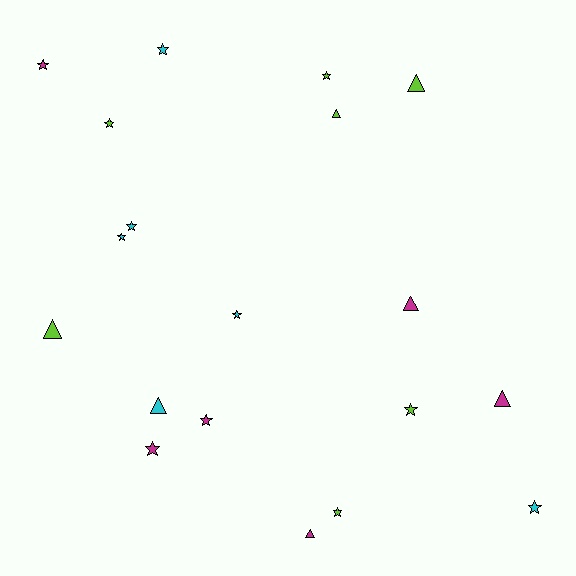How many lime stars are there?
There are 4 lime stars.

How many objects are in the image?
There are 19 objects.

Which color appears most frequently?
Lime, with 7 objects.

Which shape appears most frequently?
Star, with 12 objects.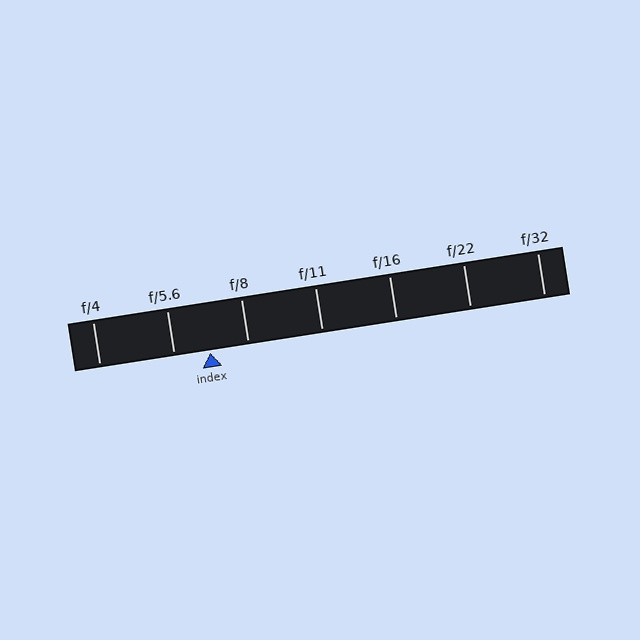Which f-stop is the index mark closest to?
The index mark is closest to f/5.6.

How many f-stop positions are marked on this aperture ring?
There are 7 f-stop positions marked.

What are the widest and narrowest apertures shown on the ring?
The widest aperture shown is f/4 and the narrowest is f/32.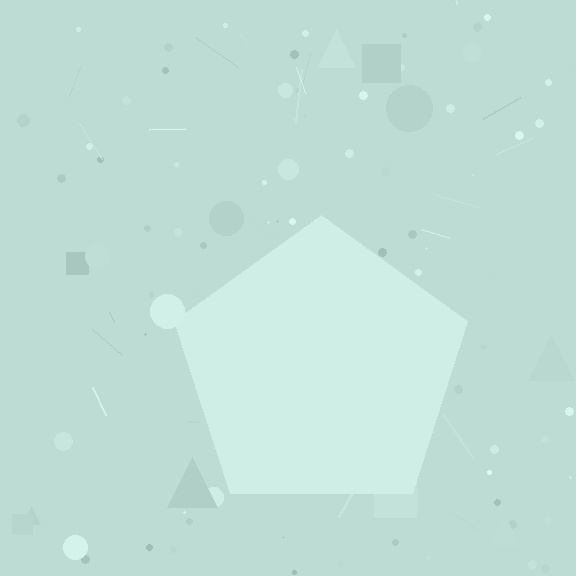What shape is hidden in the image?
A pentagon is hidden in the image.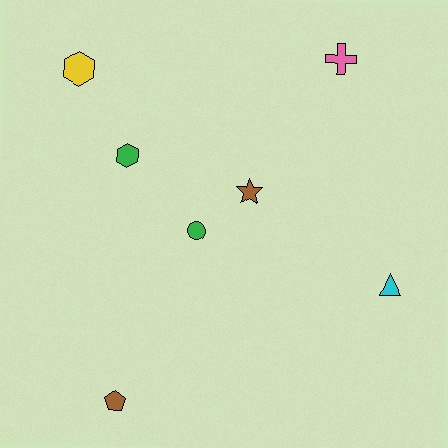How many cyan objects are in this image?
There is 1 cyan object.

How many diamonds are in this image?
There are no diamonds.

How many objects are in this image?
There are 7 objects.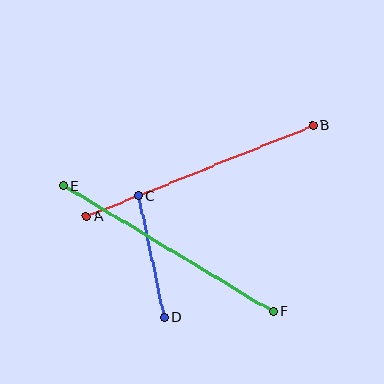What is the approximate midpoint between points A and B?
The midpoint is at approximately (200, 171) pixels.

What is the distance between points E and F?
The distance is approximately 245 pixels.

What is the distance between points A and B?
The distance is approximately 244 pixels.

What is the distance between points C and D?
The distance is approximately 124 pixels.